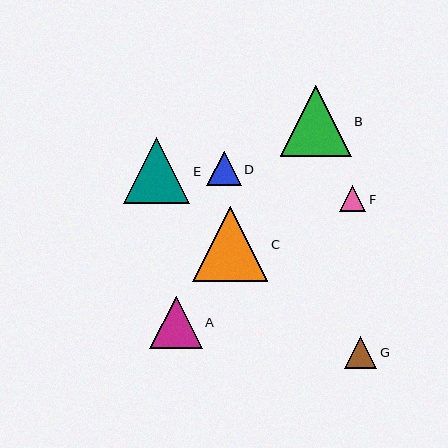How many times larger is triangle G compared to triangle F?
Triangle G is approximately 1.2 times the size of triangle F.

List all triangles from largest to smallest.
From largest to smallest: C, B, E, A, D, G, F.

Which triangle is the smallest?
Triangle F is the smallest with a size of approximately 27 pixels.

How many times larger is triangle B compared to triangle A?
Triangle B is approximately 1.4 times the size of triangle A.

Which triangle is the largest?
Triangle C is the largest with a size of approximately 75 pixels.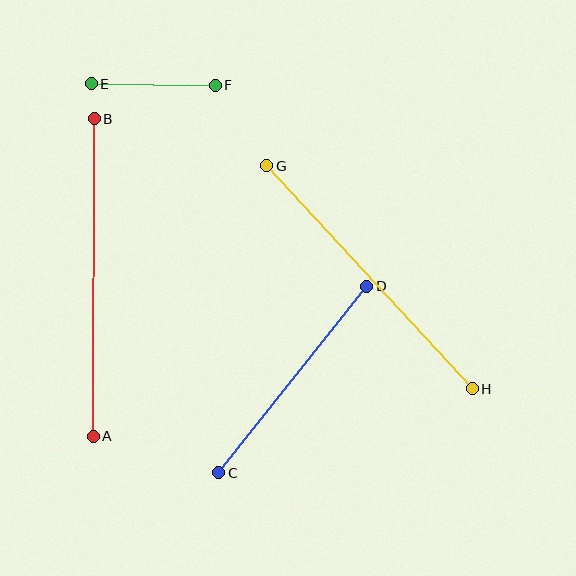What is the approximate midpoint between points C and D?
The midpoint is at approximately (293, 379) pixels.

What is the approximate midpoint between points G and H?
The midpoint is at approximately (370, 277) pixels.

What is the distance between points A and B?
The distance is approximately 317 pixels.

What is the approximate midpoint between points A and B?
The midpoint is at approximately (94, 277) pixels.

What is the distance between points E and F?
The distance is approximately 124 pixels.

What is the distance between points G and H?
The distance is approximately 303 pixels.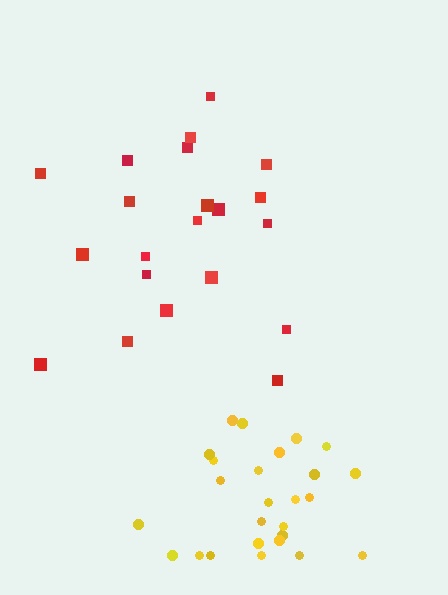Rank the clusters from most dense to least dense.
yellow, red.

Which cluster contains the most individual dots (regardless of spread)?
Yellow (26).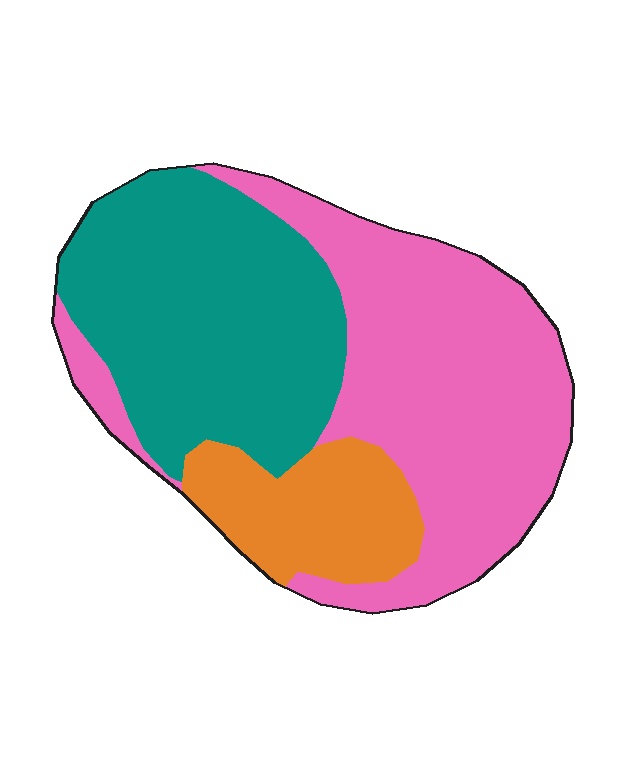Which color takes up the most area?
Pink, at roughly 45%.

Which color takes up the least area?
Orange, at roughly 15%.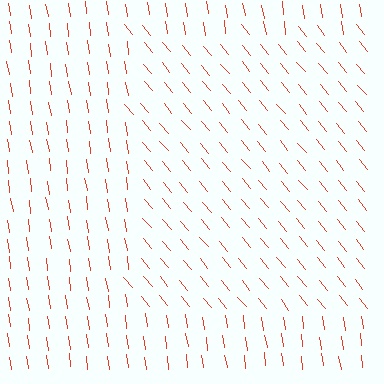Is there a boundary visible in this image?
Yes, there is a texture boundary formed by a change in line orientation.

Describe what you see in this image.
The image is filled with small red line segments. A rectangle region in the image has lines oriented differently from the surrounding lines, creating a visible texture boundary.